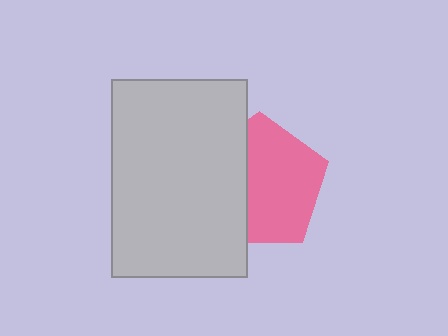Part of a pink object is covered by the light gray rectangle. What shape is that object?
It is a pentagon.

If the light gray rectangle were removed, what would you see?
You would see the complete pink pentagon.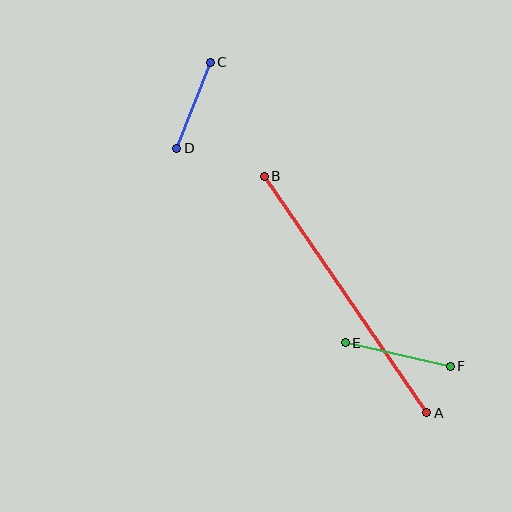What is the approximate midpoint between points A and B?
The midpoint is at approximately (345, 295) pixels.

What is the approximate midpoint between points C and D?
The midpoint is at approximately (194, 105) pixels.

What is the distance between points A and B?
The distance is approximately 287 pixels.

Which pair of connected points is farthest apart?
Points A and B are farthest apart.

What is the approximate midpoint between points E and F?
The midpoint is at approximately (398, 355) pixels.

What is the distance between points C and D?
The distance is approximately 92 pixels.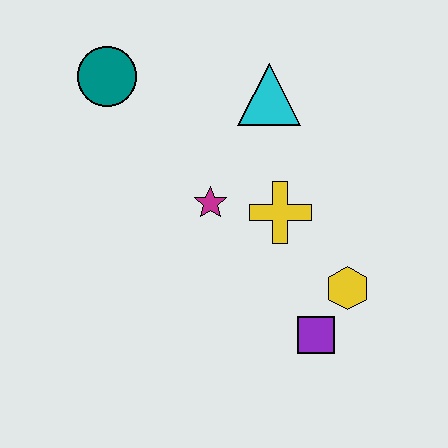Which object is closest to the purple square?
The yellow hexagon is closest to the purple square.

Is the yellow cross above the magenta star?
No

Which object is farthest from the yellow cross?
The teal circle is farthest from the yellow cross.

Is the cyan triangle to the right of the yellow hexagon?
No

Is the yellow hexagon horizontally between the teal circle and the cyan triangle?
No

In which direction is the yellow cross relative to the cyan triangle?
The yellow cross is below the cyan triangle.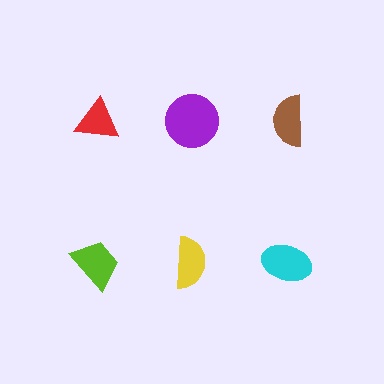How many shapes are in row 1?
3 shapes.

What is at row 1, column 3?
A brown semicircle.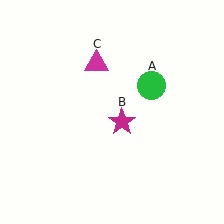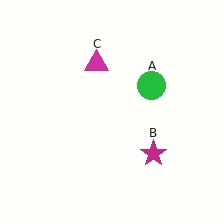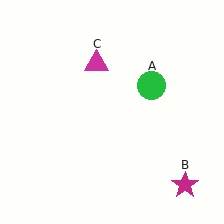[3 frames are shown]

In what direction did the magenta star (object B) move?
The magenta star (object B) moved down and to the right.